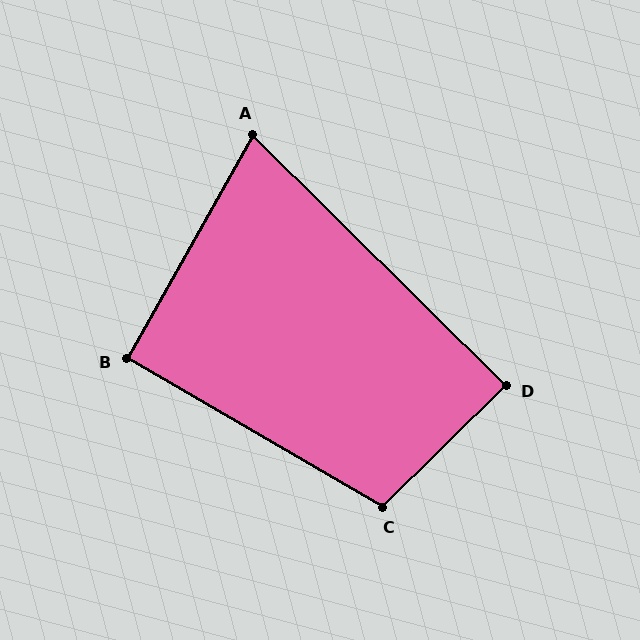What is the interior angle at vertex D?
Approximately 89 degrees (approximately right).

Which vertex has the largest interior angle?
C, at approximately 105 degrees.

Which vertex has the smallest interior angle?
A, at approximately 75 degrees.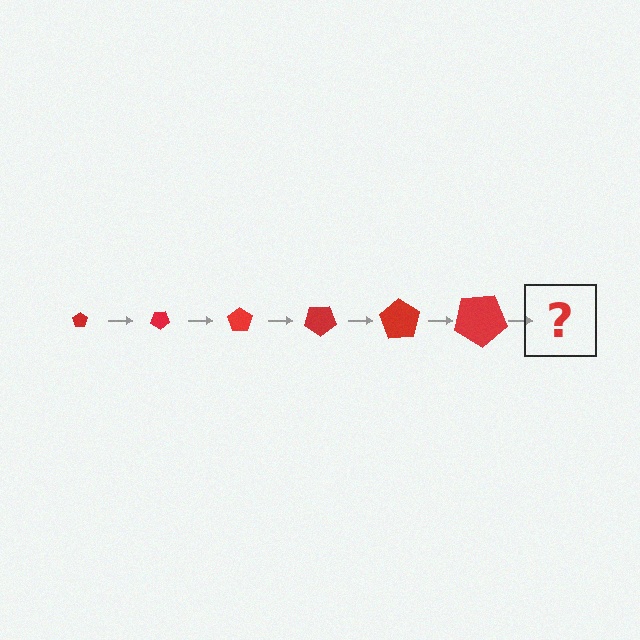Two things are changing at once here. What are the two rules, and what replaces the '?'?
The two rules are that the pentagon grows larger each step and it rotates 35 degrees each step. The '?' should be a pentagon, larger than the previous one and rotated 210 degrees from the start.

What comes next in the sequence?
The next element should be a pentagon, larger than the previous one and rotated 210 degrees from the start.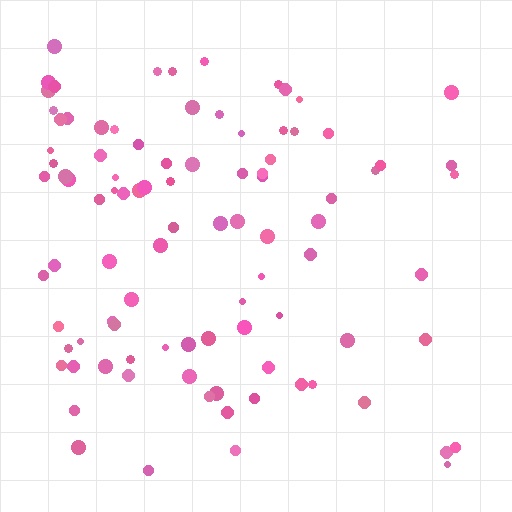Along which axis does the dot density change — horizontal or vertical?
Horizontal.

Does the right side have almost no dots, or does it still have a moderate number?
Still a moderate number, just noticeably fewer than the left.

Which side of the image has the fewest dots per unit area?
The right.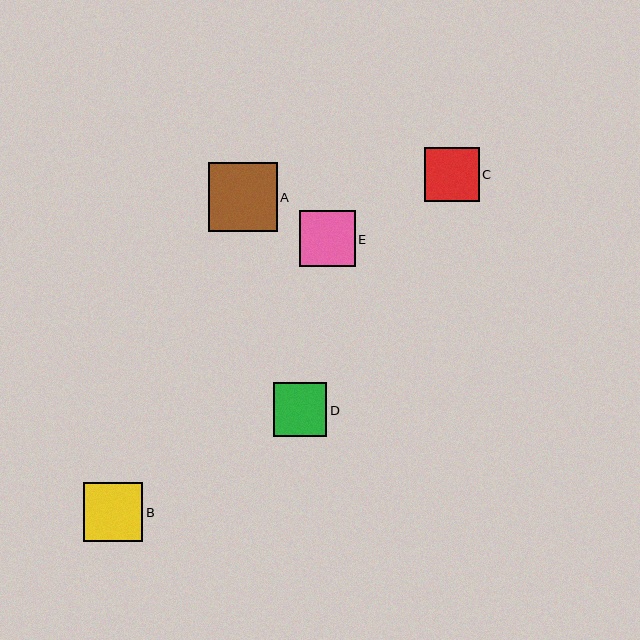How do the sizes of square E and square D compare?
Square E and square D are approximately the same size.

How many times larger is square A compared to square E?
Square A is approximately 1.2 times the size of square E.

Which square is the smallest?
Square D is the smallest with a size of approximately 54 pixels.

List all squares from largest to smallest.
From largest to smallest: A, B, E, C, D.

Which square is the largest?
Square A is the largest with a size of approximately 69 pixels.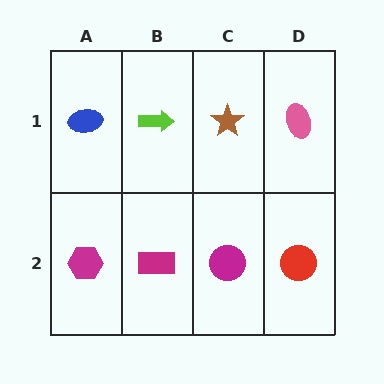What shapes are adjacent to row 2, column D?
A pink ellipse (row 1, column D), a magenta circle (row 2, column C).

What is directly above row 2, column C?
A brown star.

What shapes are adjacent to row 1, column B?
A magenta rectangle (row 2, column B), a blue ellipse (row 1, column A), a brown star (row 1, column C).